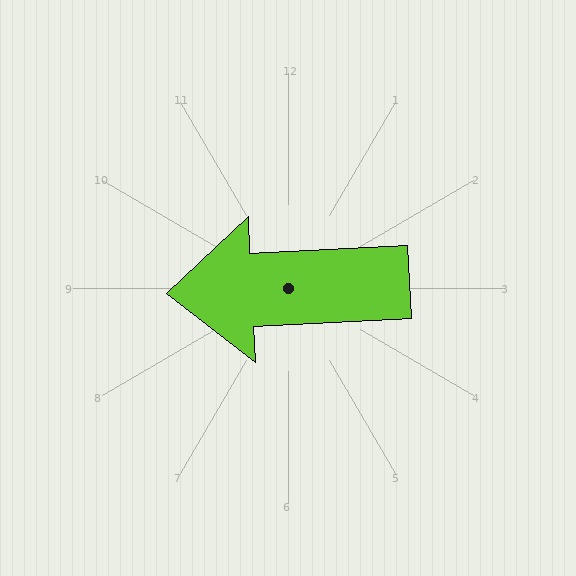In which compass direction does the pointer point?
West.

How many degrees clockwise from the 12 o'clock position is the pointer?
Approximately 267 degrees.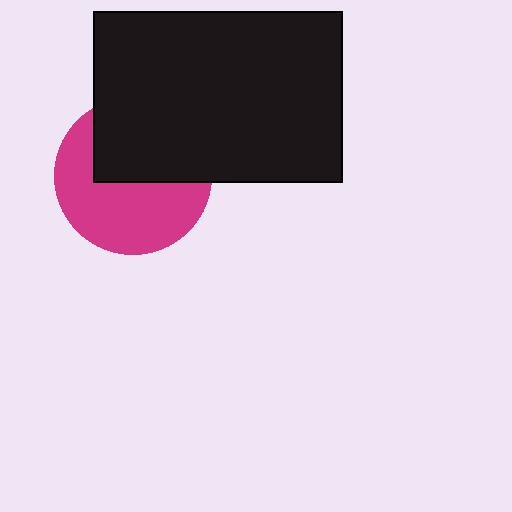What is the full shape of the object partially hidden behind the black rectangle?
The partially hidden object is a magenta circle.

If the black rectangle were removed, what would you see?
You would see the complete magenta circle.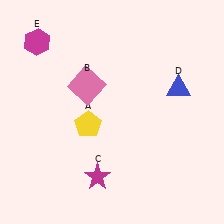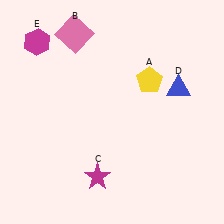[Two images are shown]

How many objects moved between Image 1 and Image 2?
2 objects moved between the two images.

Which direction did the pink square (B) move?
The pink square (B) moved up.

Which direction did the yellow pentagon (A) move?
The yellow pentagon (A) moved right.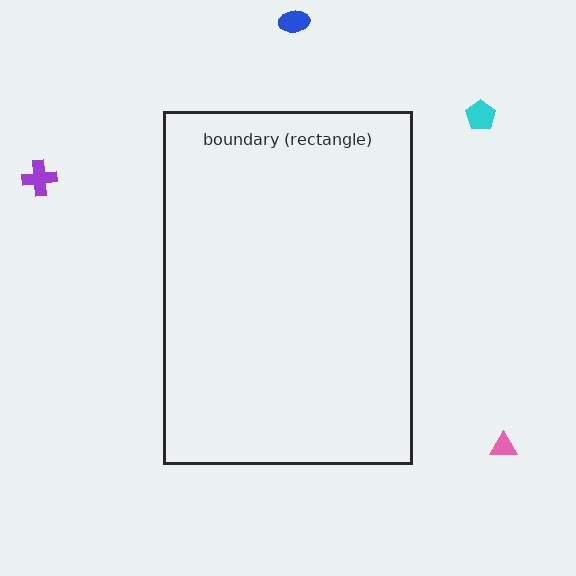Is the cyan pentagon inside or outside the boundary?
Outside.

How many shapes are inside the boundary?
0 inside, 4 outside.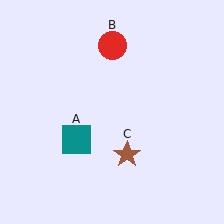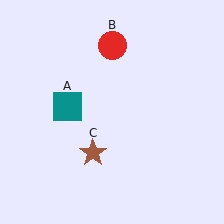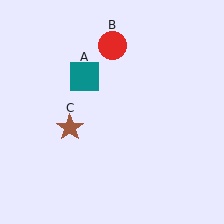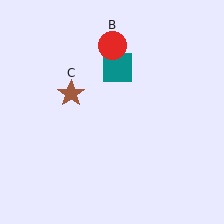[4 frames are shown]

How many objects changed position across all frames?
2 objects changed position: teal square (object A), brown star (object C).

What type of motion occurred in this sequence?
The teal square (object A), brown star (object C) rotated clockwise around the center of the scene.